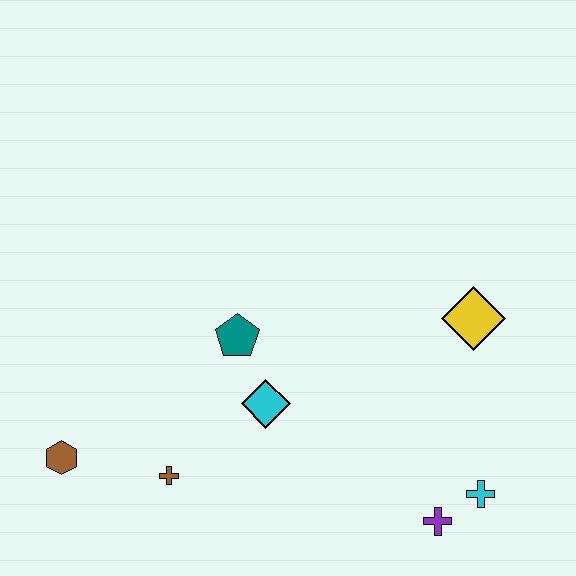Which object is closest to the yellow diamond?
The cyan cross is closest to the yellow diamond.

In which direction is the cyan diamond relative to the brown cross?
The cyan diamond is to the right of the brown cross.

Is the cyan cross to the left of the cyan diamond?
No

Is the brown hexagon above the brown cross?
Yes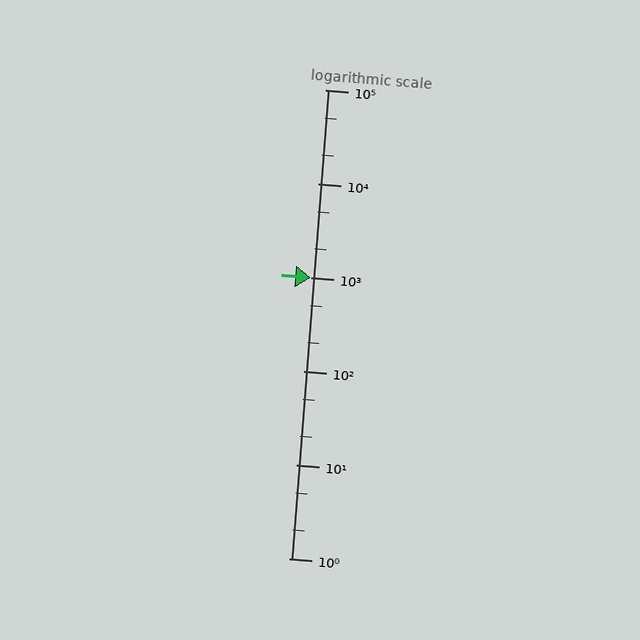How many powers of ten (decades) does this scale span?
The scale spans 5 decades, from 1 to 100000.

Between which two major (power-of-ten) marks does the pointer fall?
The pointer is between 1000 and 10000.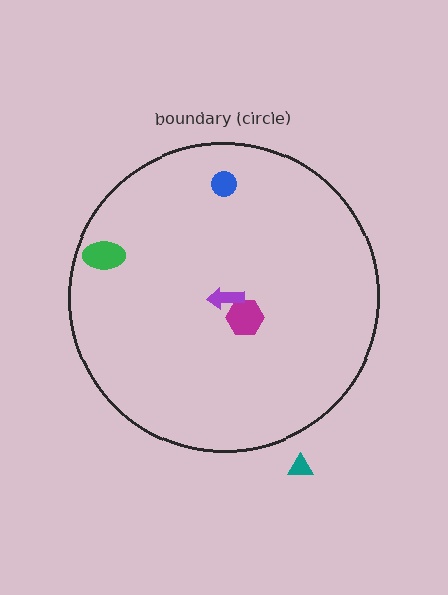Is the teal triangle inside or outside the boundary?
Outside.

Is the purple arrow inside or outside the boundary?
Inside.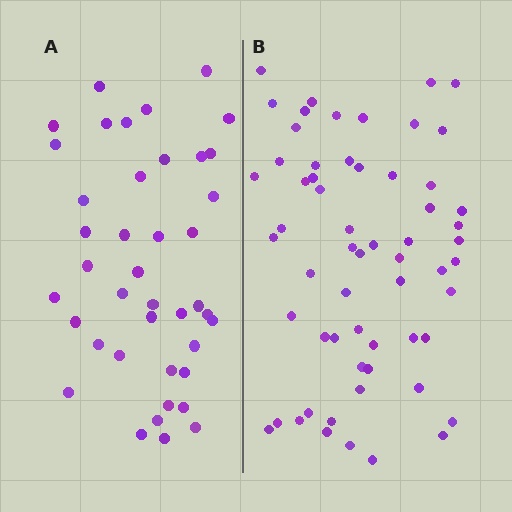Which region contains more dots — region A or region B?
Region B (the right region) has more dots.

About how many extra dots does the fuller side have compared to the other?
Region B has approximately 20 more dots than region A.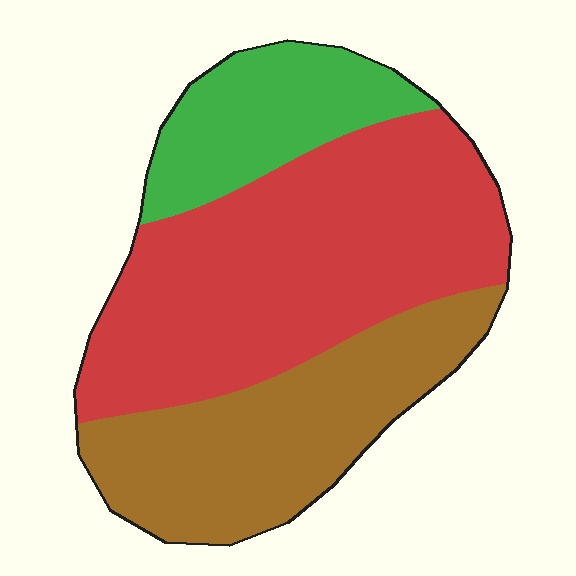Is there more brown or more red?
Red.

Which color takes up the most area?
Red, at roughly 50%.